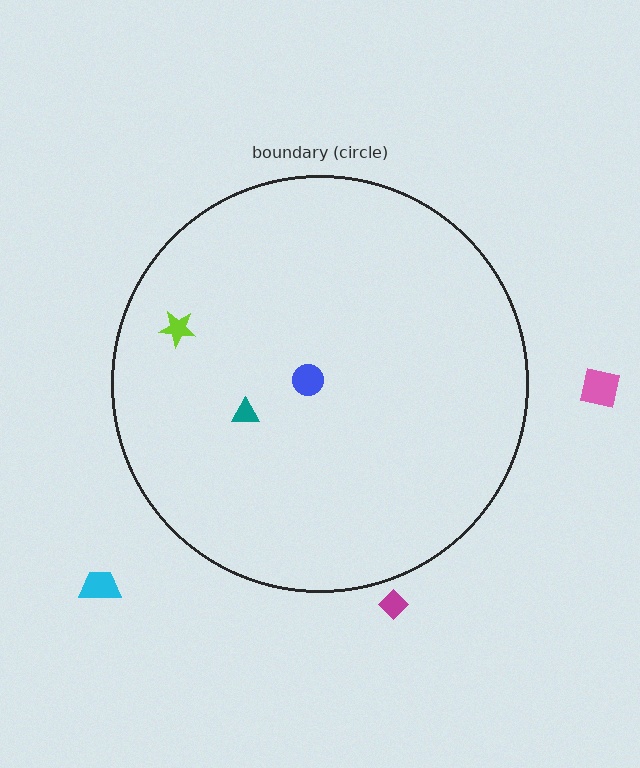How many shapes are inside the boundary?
3 inside, 3 outside.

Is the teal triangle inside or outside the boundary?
Inside.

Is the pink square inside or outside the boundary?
Outside.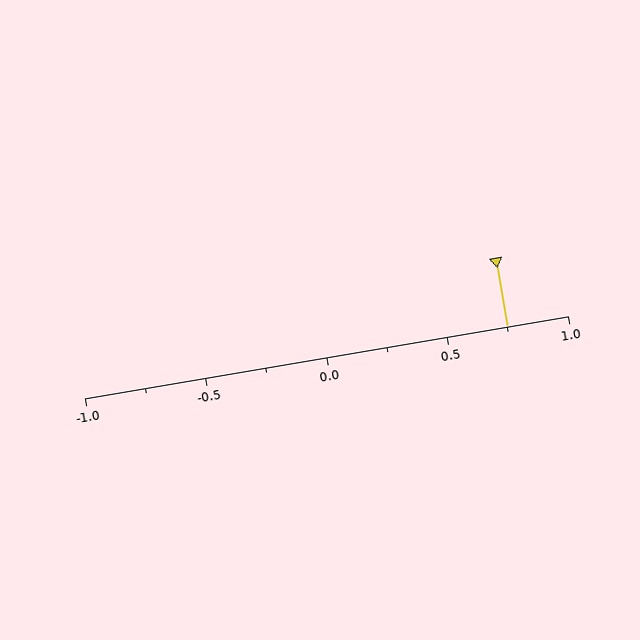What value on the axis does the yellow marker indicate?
The marker indicates approximately 0.75.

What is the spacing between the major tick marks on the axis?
The major ticks are spaced 0.5 apart.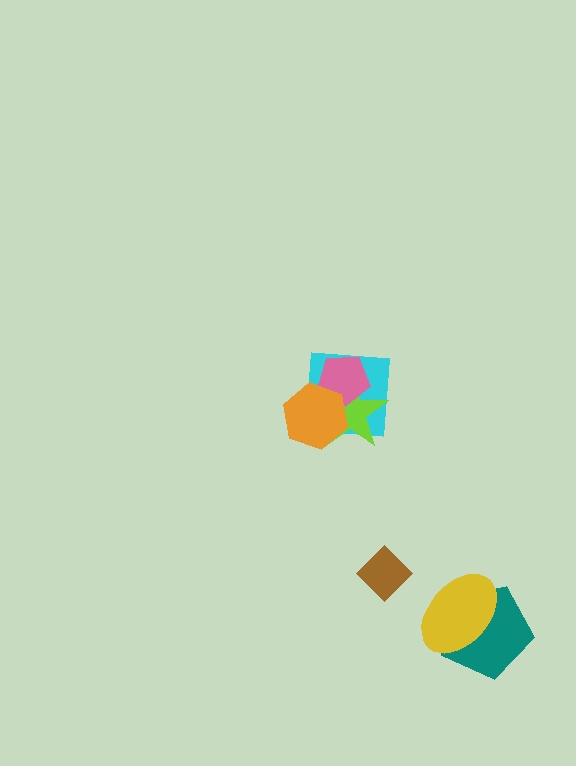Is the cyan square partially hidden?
Yes, it is partially covered by another shape.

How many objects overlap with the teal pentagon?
1 object overlaps with the teal pentagon.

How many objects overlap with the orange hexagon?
3 objects overlap with the orange hexagon.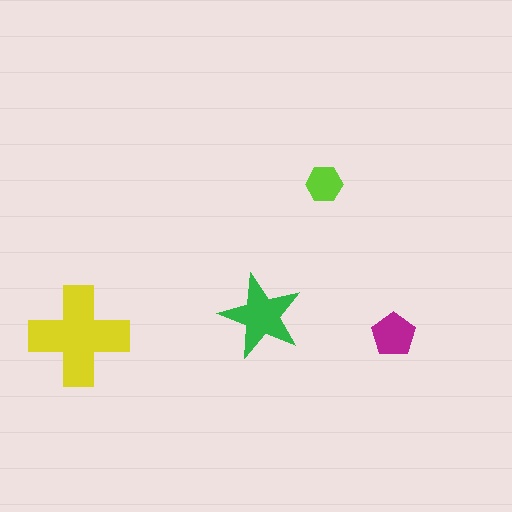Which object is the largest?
The yellow cross.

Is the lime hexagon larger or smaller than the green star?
Smaller.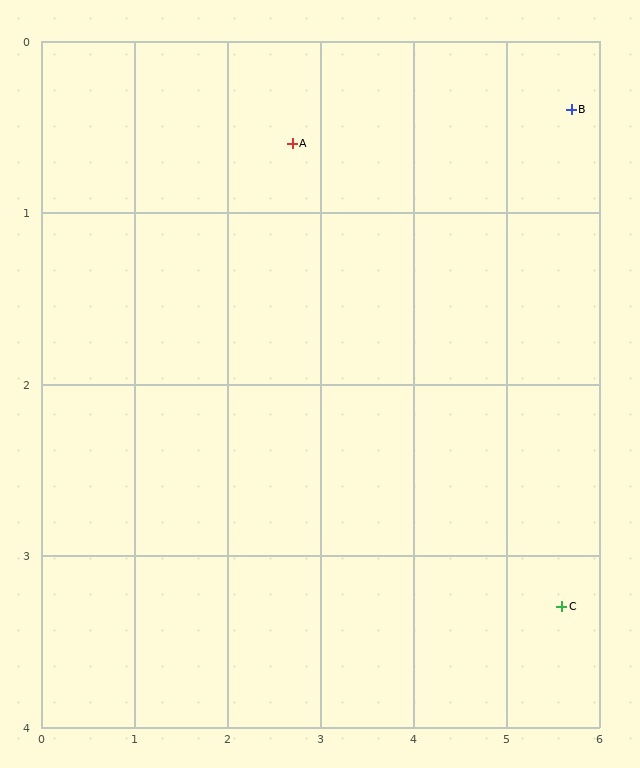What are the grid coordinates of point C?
Point C is at approximately (5.6, 3.3).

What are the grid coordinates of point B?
Point B is at approximately (5.7, 0.4).